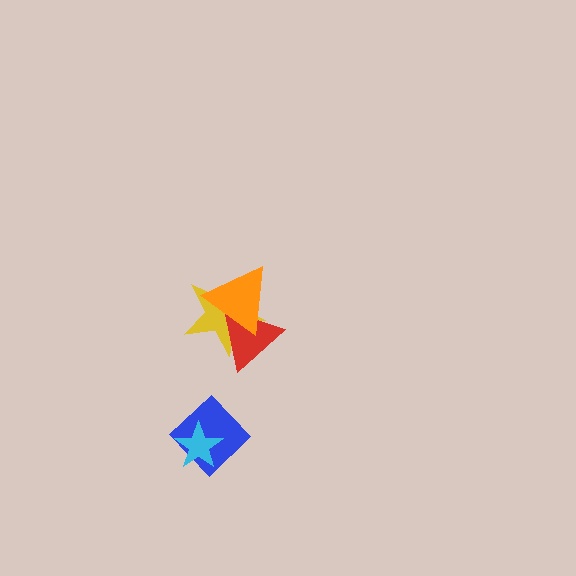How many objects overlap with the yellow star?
2 objects overlap with the yellow star.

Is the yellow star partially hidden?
Yes, it is partially covered by another shape.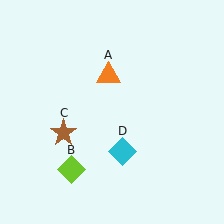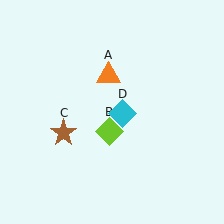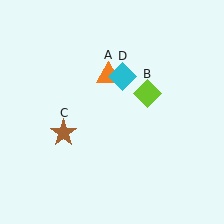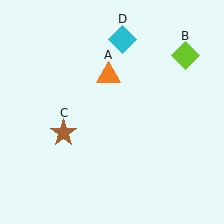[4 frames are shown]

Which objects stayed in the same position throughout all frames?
Orange triangle (object A) and brown star (object C) remained stationary.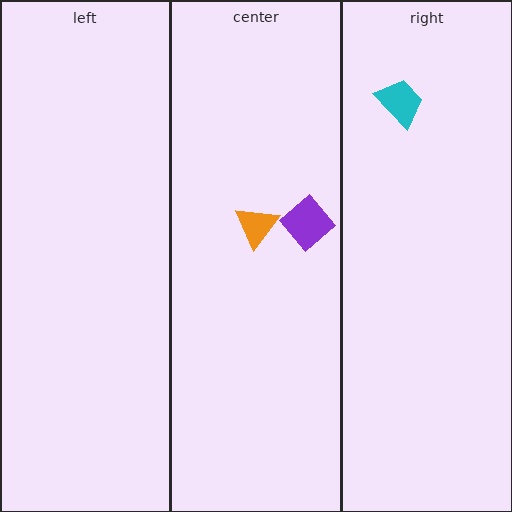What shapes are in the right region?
The cyan trapezoid.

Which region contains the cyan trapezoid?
The right region.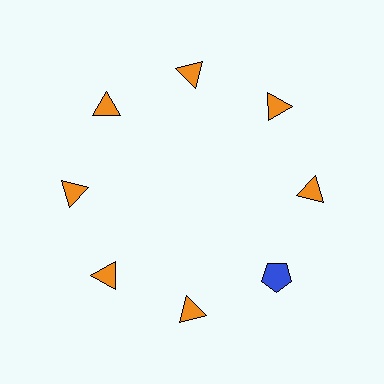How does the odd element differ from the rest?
It differs in both color (blue instead of orange) and shape (pentagon instead of triangle).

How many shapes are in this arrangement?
There are 8 shapes arranged in a ring pattern.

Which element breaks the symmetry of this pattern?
The blue pentagon at roughly the 4 o'clock position breaks the symmetry. All other shapes are orange triangles.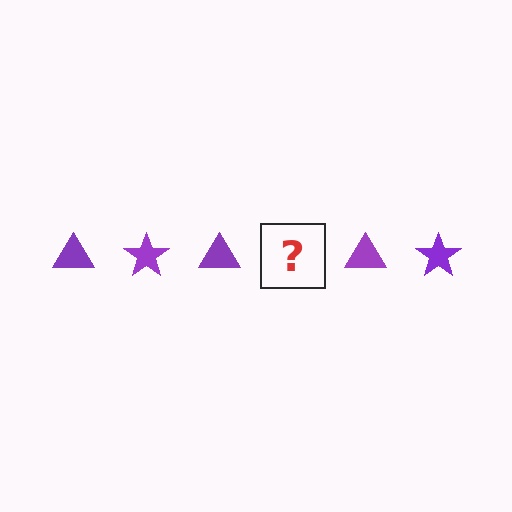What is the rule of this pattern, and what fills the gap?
The rule is that the pattern cycles through triangle, star shapes in purple. The gap should be filled with a purple star.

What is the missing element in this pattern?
The missing element is a purple star.